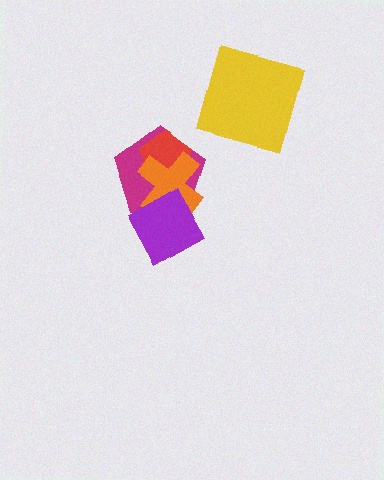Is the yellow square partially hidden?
No, no other shape covers it.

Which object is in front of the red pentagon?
The orange cross is in front of the red pentagon.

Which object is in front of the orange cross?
The purple diamond is in front of the orange cross.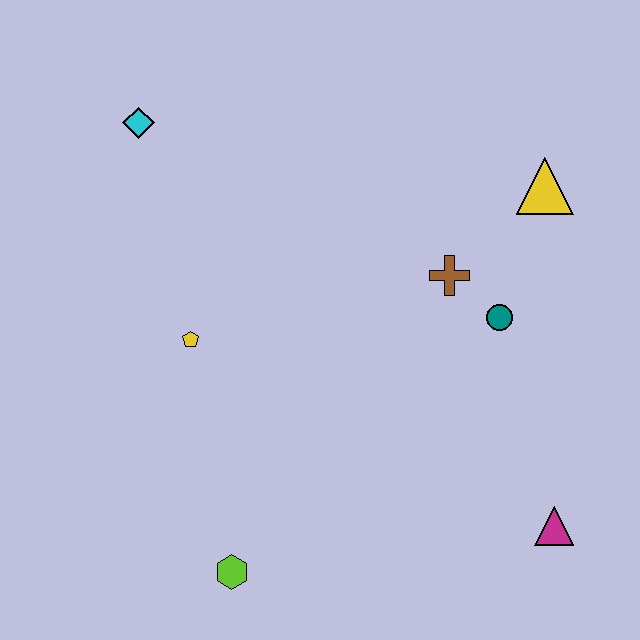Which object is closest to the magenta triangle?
The teal circle is closest to the magenta triangle.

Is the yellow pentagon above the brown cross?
No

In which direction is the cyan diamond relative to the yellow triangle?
The cyan diamond is to the left of the yellow triangle.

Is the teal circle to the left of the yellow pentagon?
No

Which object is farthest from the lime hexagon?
The yellow triangle is farthest from the lime hexagon.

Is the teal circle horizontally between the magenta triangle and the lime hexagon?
Yes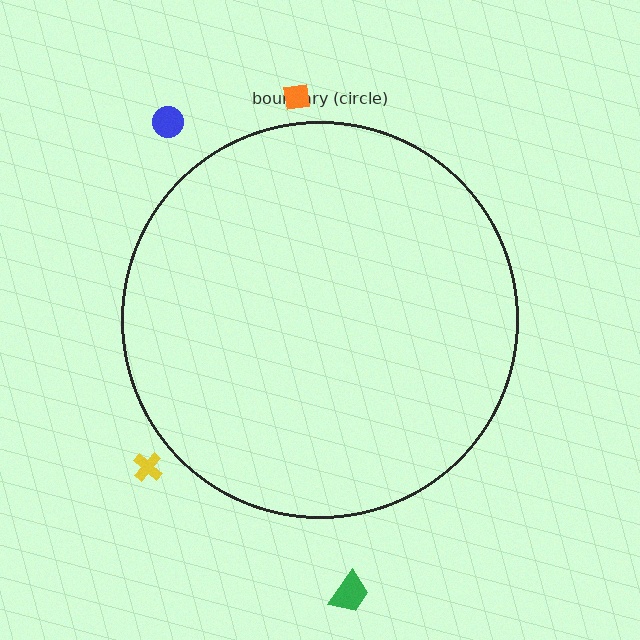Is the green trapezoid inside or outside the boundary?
Outside.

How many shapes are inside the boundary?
0 inside, 4 outside.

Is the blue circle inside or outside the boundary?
Outside.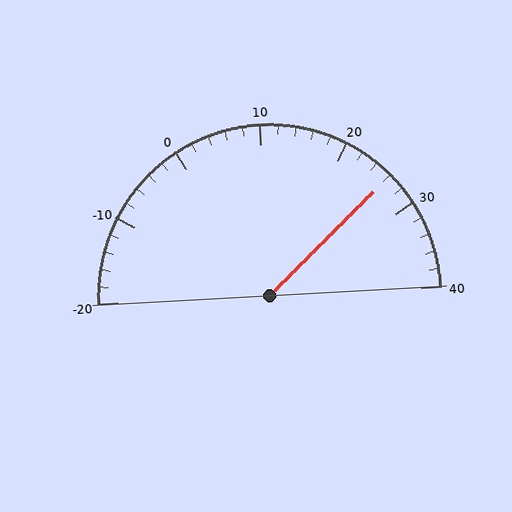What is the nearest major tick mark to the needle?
The nearest major tick mark is 30.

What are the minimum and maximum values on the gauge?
The gauge ranges from -20 to 40.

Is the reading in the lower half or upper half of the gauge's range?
The reading is in the upper half of the range (-20 to 40).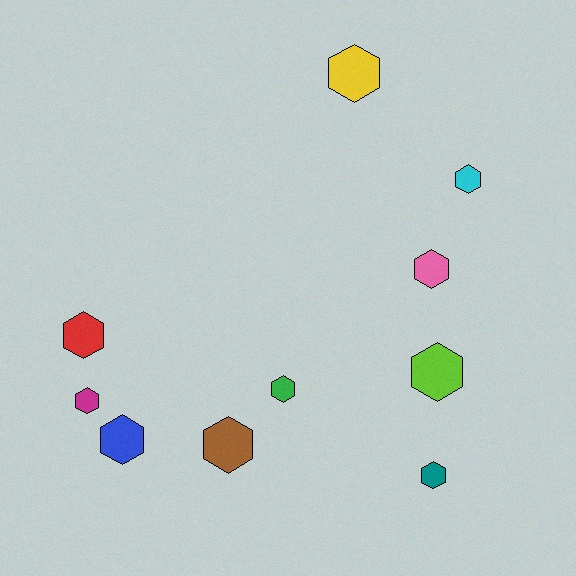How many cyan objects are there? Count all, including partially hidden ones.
There is 1 cyan object.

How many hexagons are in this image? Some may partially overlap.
There are 10 hexagons.